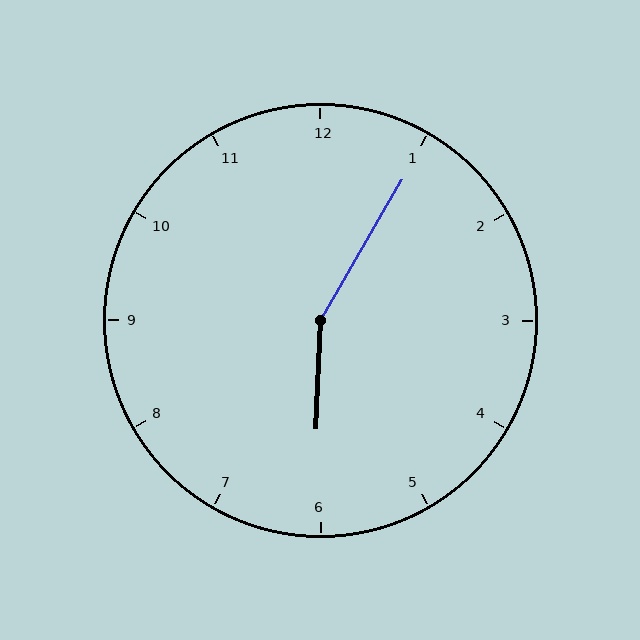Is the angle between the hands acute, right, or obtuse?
It is obtuse.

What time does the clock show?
6:05.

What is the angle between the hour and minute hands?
Approximately 152 degrees.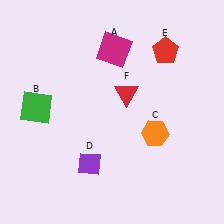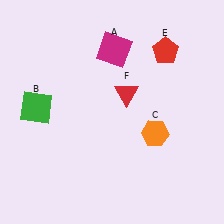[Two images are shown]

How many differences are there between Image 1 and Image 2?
There is 1 difference between the two images.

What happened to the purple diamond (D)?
The purple diamond (D) was removed in Image 2. It was in the bottom-left area of Image 1.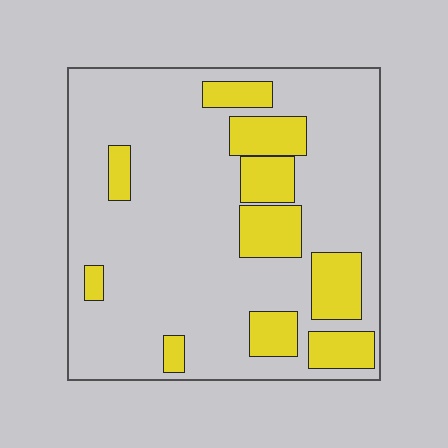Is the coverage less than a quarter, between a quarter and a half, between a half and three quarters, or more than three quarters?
Less than a quarter.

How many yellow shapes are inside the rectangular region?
10.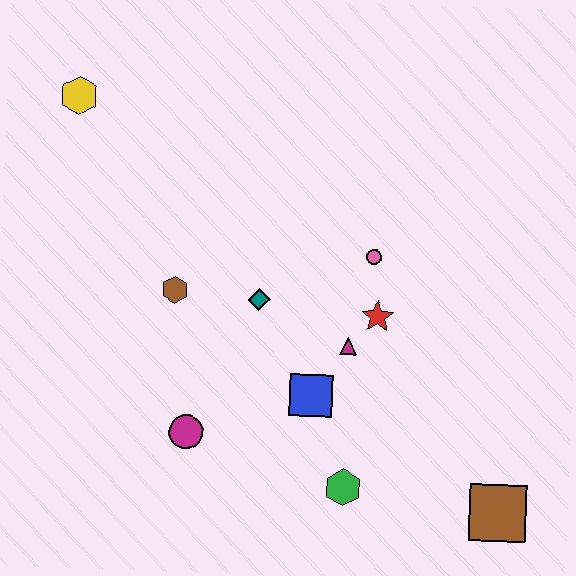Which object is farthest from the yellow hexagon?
The brown square is farthest from the yellow hexagon.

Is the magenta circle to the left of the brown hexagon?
No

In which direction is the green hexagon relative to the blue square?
The green hexagon is below the blue square.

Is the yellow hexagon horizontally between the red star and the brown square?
No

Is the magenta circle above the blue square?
No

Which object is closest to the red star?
The magenta triangle is closest to the red star.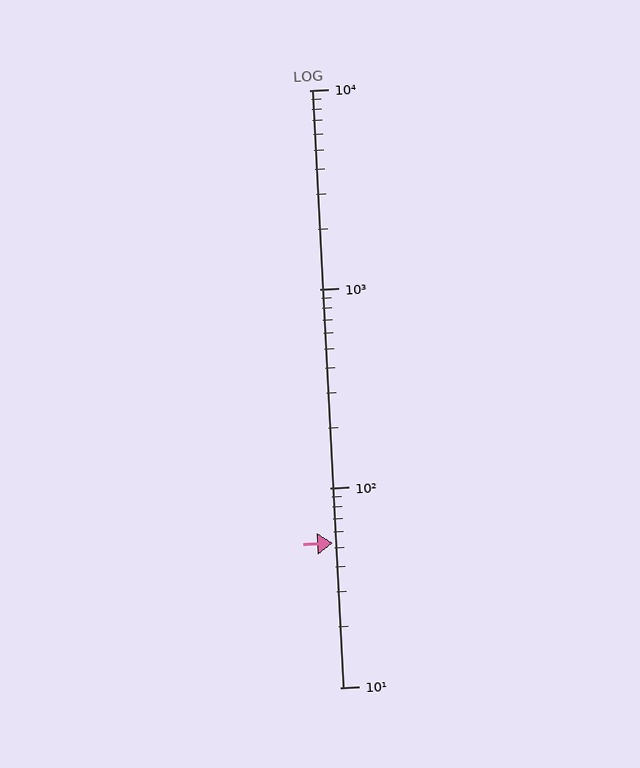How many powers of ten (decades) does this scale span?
The scale spans 3 decades, from 10 to 10000.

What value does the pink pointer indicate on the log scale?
The pointer indicates approximately 53.